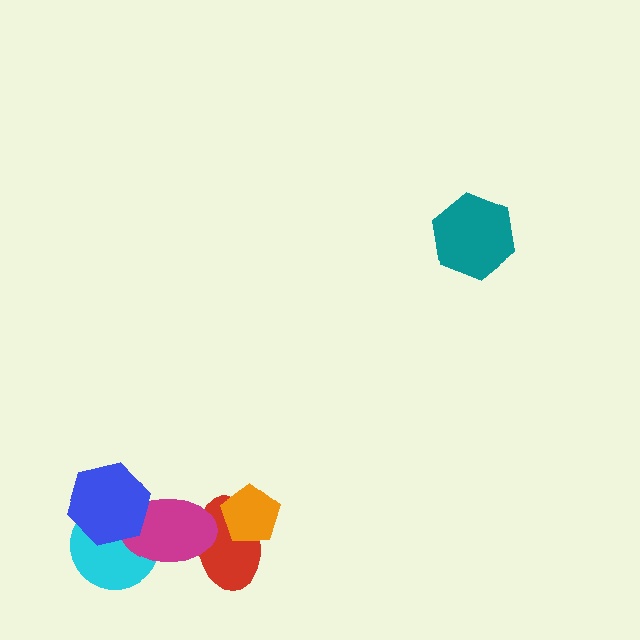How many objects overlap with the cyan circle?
2 objects overlap with the cyan circle.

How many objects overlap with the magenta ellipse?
3 objects overlap with the magenta ellipse.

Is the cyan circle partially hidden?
Yes, it is partially covered by another shape.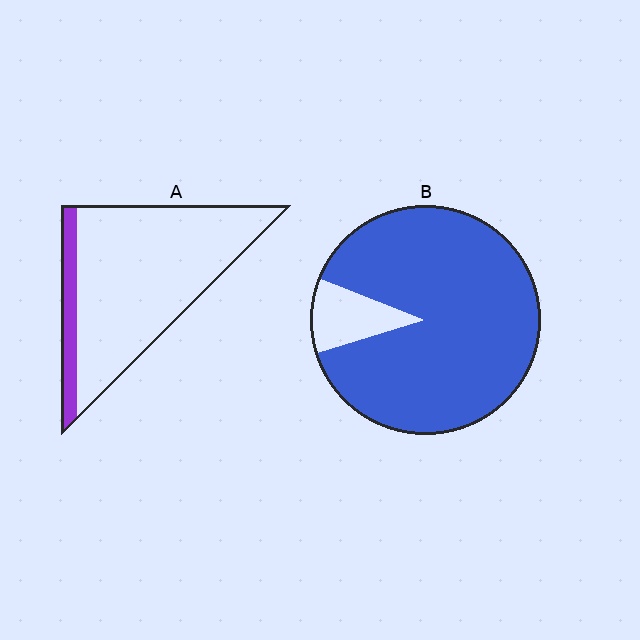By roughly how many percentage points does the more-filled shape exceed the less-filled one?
By roughly 75 percentage points (B over A).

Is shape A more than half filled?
No.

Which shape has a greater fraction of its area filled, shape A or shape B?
Shape B.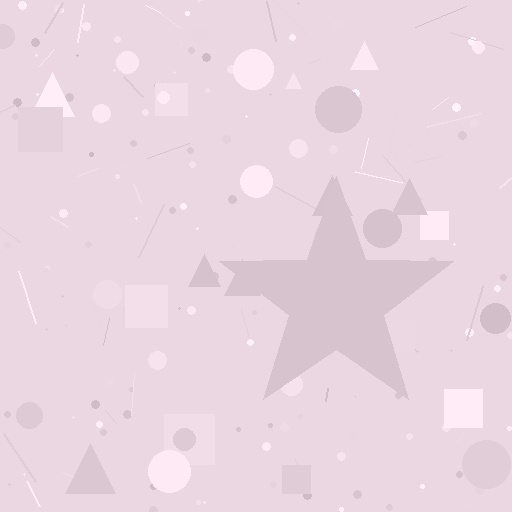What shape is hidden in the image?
A star is hidden in the image.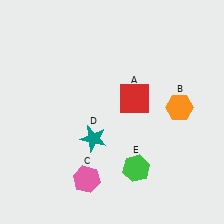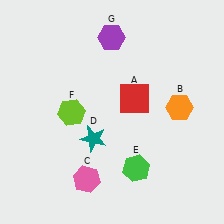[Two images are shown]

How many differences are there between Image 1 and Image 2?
There are 2 differences between the two images.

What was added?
A lime hexagon (F), a purple hexagon (G) were added in Image 2.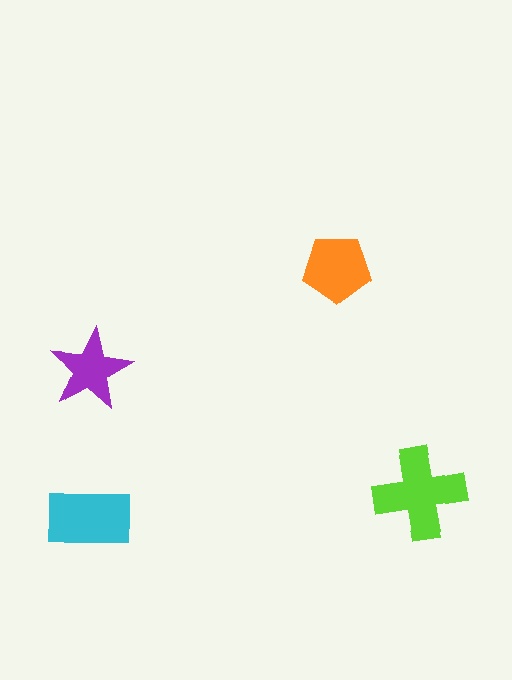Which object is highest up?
The orange pentagon is topmost.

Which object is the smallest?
The purple star.